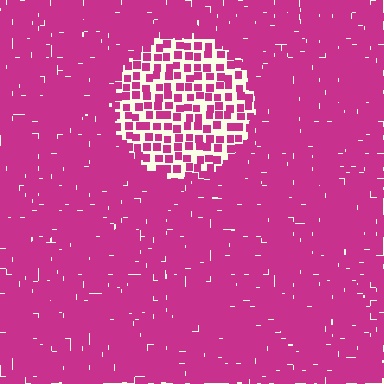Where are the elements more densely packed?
The elements are more densely packed outside the circle boundary.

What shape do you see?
I see a circle.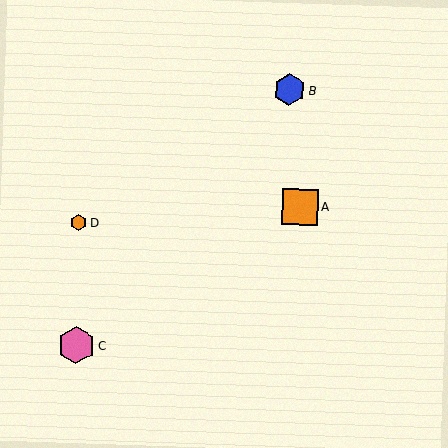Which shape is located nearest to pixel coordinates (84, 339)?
The pink hexagon (labeled C) at (77, 345) is nearest to that location.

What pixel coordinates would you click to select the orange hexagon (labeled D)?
Click at (79, 222) to select the orange hexagon D.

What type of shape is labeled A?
Shape A is an orange square.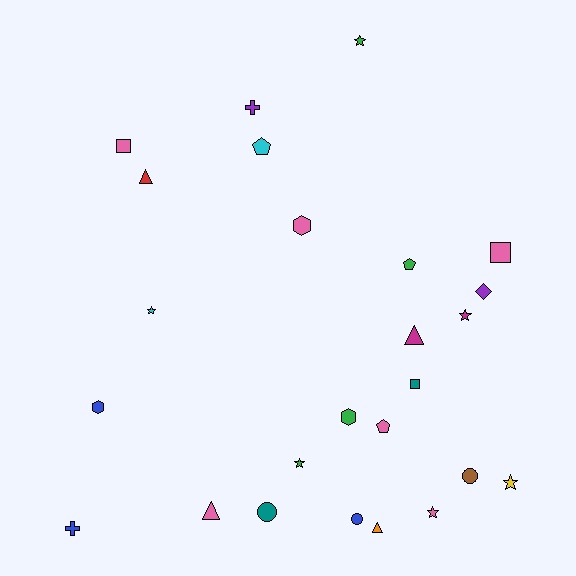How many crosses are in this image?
There are 2 crosses.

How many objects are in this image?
There are 25 objects.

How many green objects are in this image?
There are 4 green objects.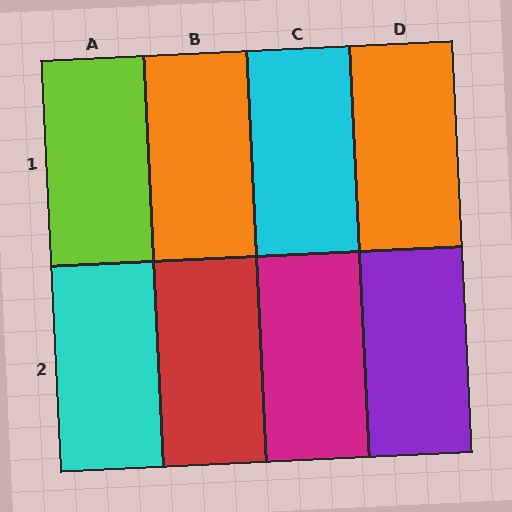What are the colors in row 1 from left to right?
Lime, orange, cyan, orange.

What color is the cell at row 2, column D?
Purple.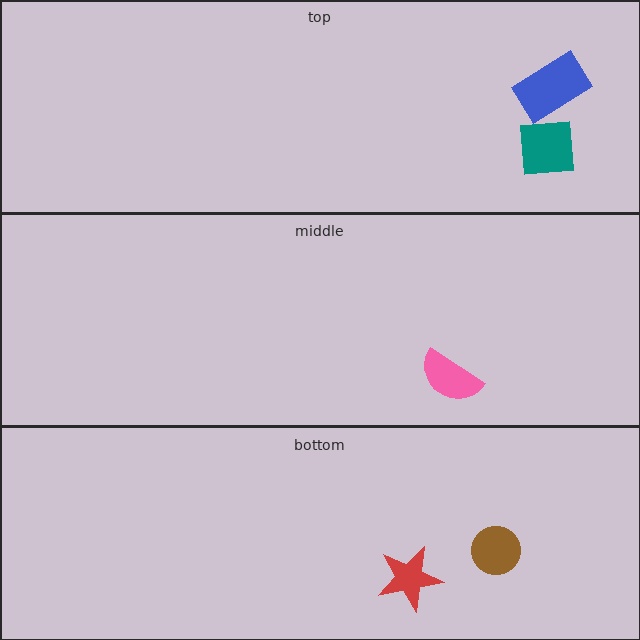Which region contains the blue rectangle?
The top region.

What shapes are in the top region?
The teal square, the blue rectangle.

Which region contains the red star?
The bottom region.